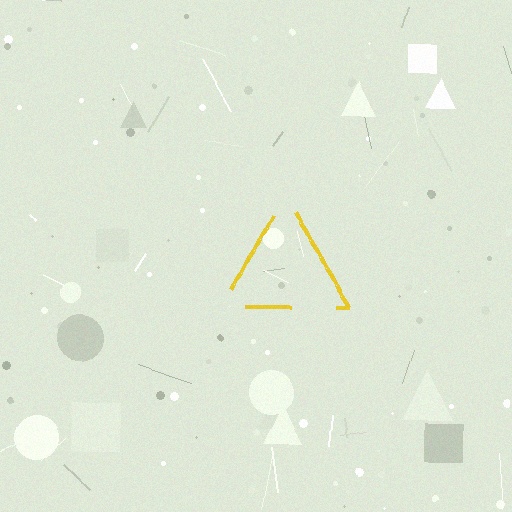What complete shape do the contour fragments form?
The contour fragments form a triangle.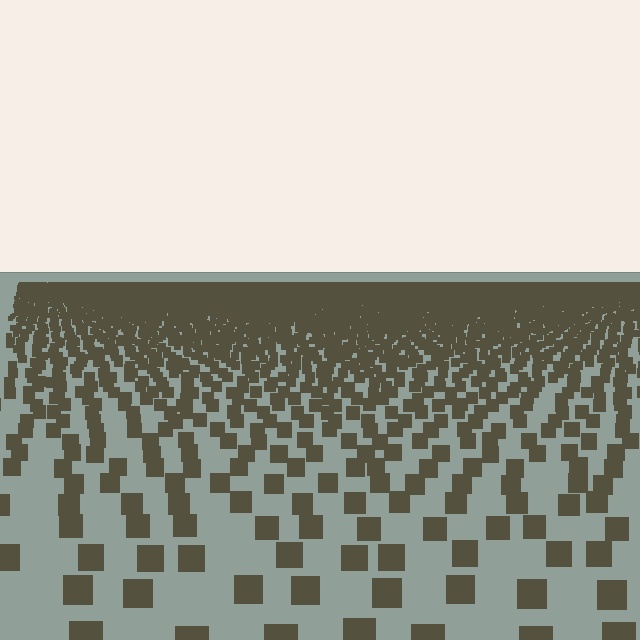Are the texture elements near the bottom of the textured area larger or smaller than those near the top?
Larger. Near the bottom, elements are closer to the viewer and appear at a bigger on-screen size.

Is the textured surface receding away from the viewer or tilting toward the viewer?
The surface is receding away from the viewer. Texture elements get smaller and denser toward the top.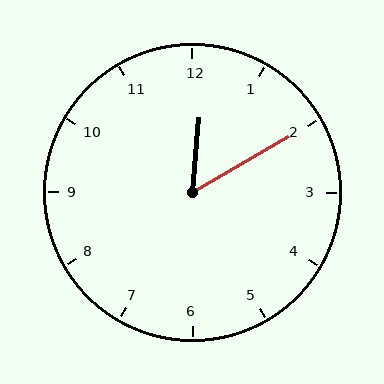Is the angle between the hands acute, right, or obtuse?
It is acute.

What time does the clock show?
12:10.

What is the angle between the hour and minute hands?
Approximately 55 degrees.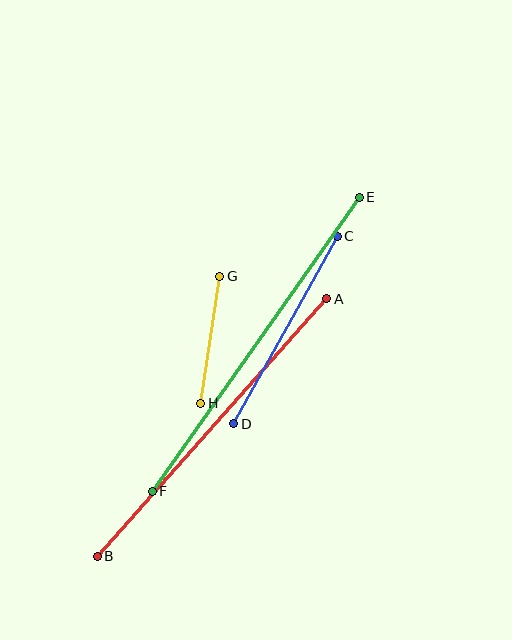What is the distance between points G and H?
The distance is approximately 128 pixels.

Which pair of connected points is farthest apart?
Points E and F are farthest apart.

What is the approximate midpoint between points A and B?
The midpoint is at approximately (212, 427) pixels.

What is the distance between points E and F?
The distance is approximately 360 pixels.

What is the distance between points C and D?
The distance is approximately 214 pixels.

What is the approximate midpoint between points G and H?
The midpoint is at approximately (210, 340) pixels.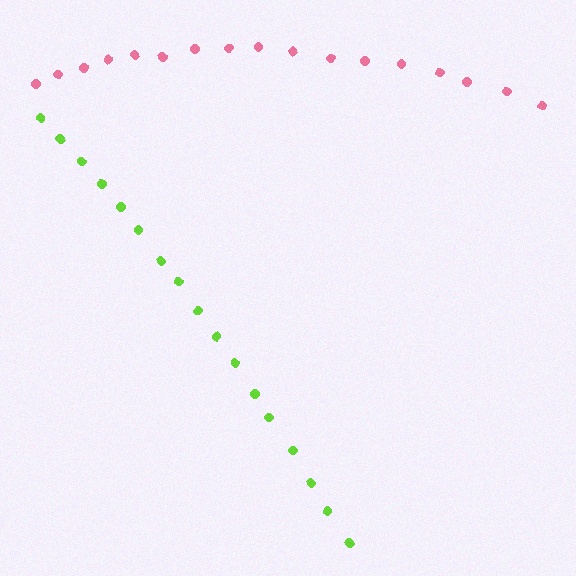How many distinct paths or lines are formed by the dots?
There are 2 distinct paths.